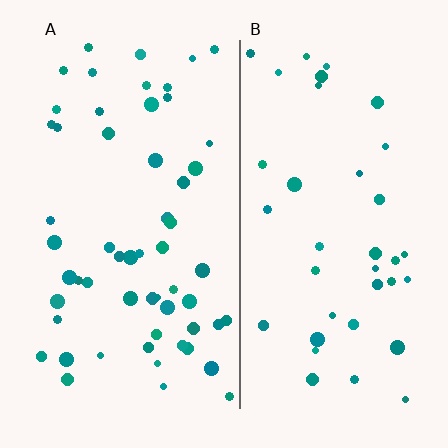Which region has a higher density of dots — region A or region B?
A (the left).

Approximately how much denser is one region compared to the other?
Approximately 1.5× — region A over region B.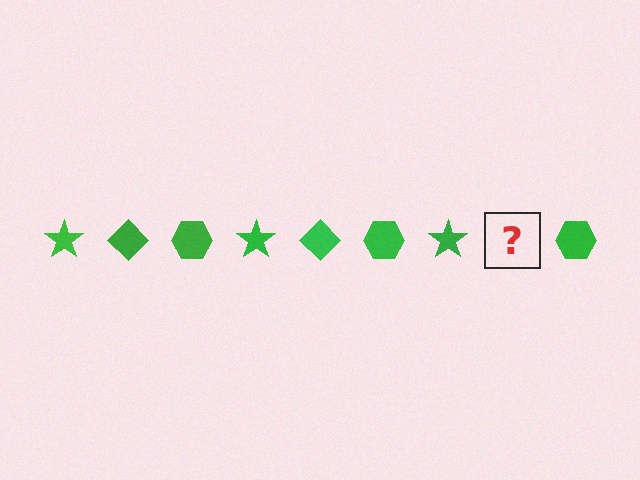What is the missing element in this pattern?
The missing element is a green diamond.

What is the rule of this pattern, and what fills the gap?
The rule is that the pattern cycles through star, diamond, hexagon shapes in green. The gap should be filled with a green diamond.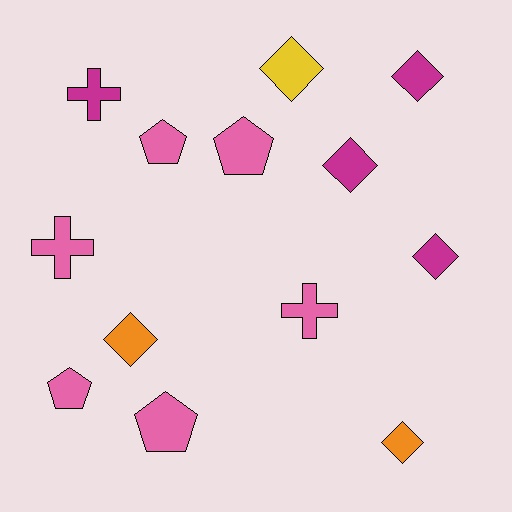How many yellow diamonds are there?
There is 1 yellow diamond.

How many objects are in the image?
There are 13 objects.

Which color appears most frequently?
Pink, with 6 objects.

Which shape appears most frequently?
Diamond, with 6 objects.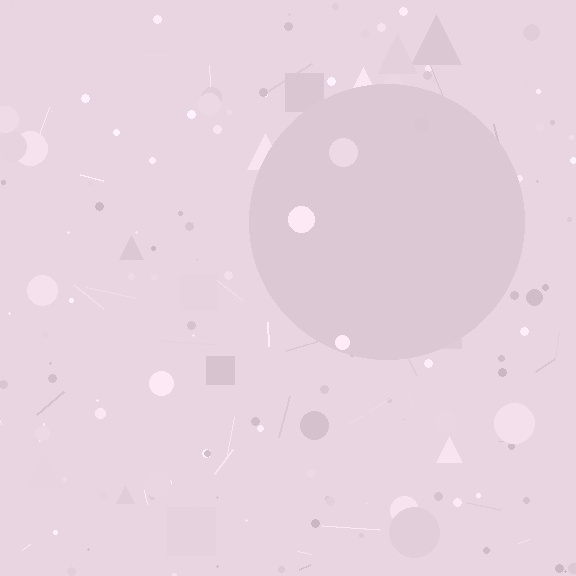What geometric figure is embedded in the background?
A circle is embedded in the background.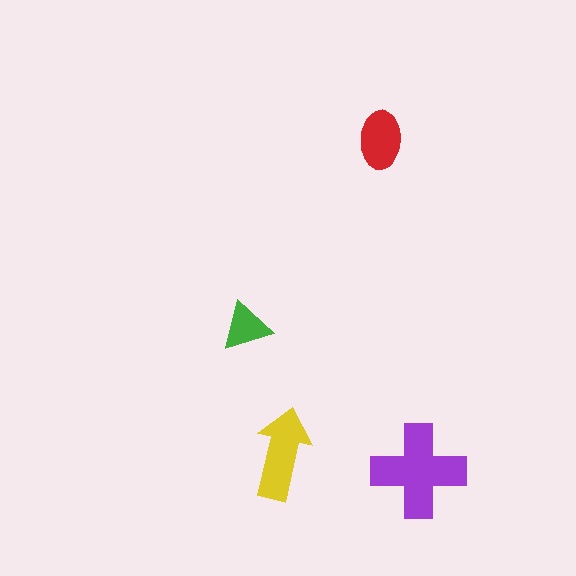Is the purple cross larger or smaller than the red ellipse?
Larger.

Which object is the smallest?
The green triangle.